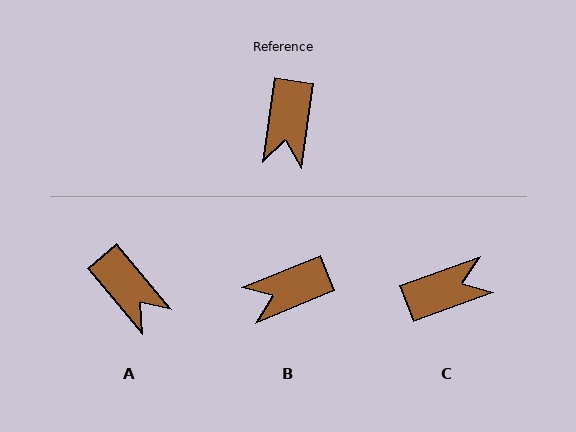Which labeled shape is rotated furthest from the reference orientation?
C, about 118 degrees away.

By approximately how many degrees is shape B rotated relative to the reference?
Approximately 60 degrees clockwise.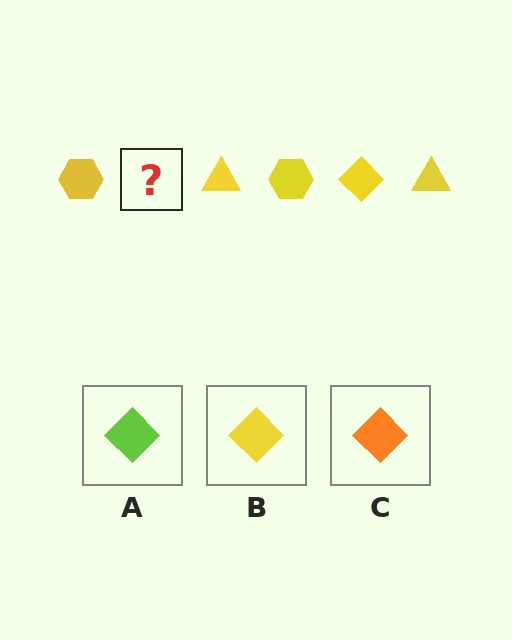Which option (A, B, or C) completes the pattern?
B.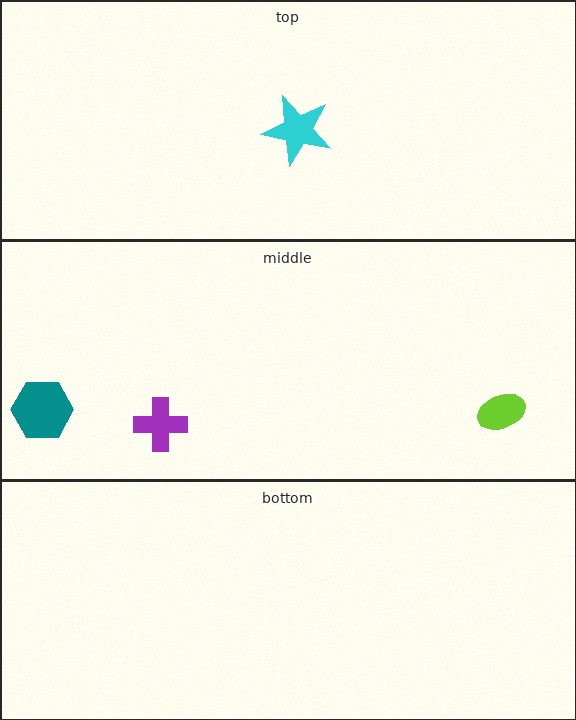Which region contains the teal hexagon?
The middle region.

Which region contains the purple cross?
The middle region.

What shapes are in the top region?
The cyan star.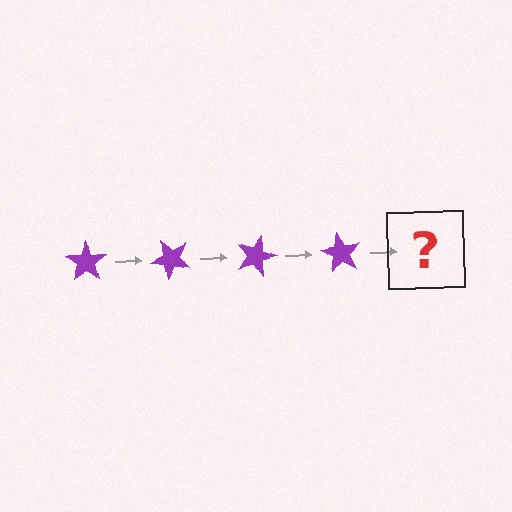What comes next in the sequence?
The next element should be a purple star rotated 180 degrees.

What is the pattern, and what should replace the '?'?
The pattern is that the star rotates 45 degrees each step. The '?' should be a purple star rotated 180 degrees.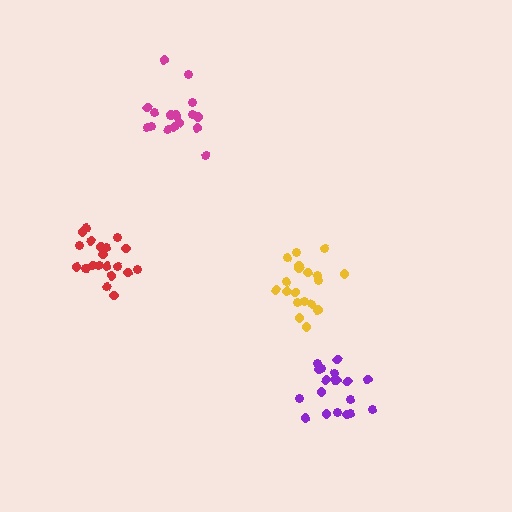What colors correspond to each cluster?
The clusters are colored: purple, magenta, yellow, red.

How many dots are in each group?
Group 1: 19 dots, Group 2: 17 dots, Group 3: 19 dots, Group 4: 20 dots (75 total).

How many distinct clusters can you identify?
There are 4 distinct clusters.